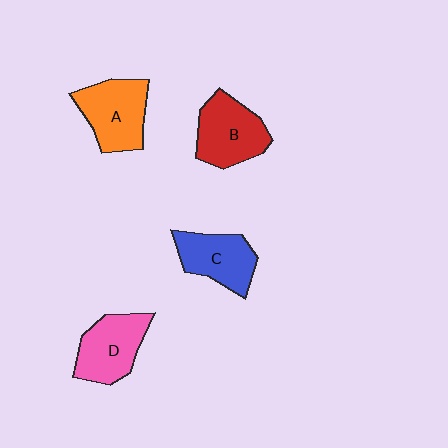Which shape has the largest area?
Shape A (orange).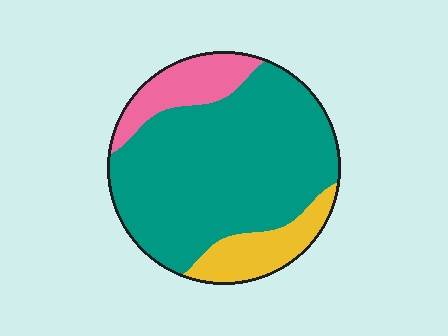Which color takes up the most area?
Teal, at roughly 70%.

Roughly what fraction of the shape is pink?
Pink takes up less than a quarter of the shape.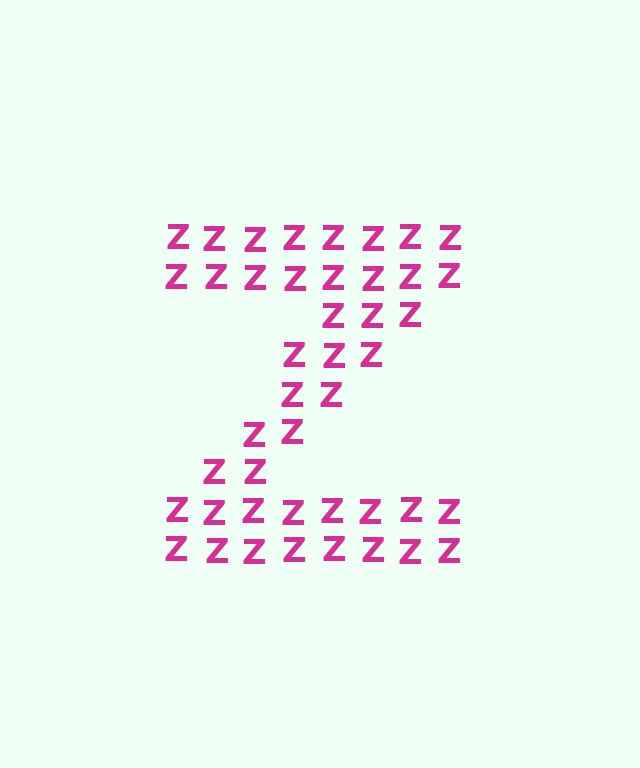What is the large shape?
The large shape is the letter Z.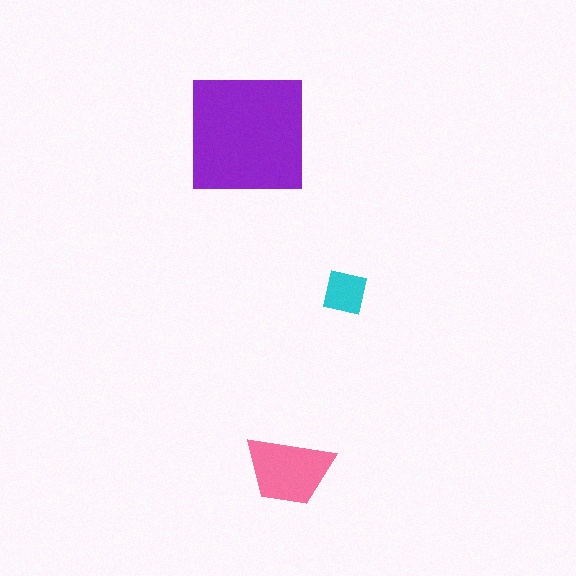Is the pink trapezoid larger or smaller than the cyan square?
Larger.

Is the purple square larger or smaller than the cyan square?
Larger.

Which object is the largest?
The purple square.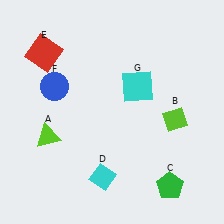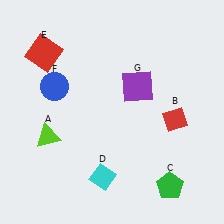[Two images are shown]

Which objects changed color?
B changed from lime to red. G changed from cyan to purple.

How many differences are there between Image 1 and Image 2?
There are 2 differences between the two images.